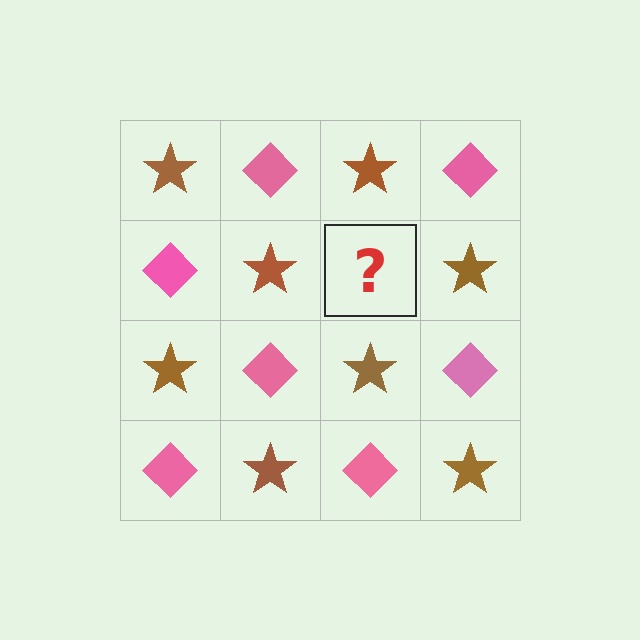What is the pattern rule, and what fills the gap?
The rule is that it alternates brown star and pink diamond in a checkerboard pattern. The gap should be filled with a pink diamond.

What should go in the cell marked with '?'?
The missing cell should contain a pink diamond.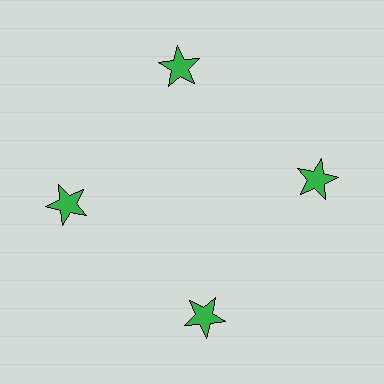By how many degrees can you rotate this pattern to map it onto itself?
The pattern maps onto itself every 90 degrees of rotation.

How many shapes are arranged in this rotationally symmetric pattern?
There are 4 shapes, arranged in 4 groups of 1.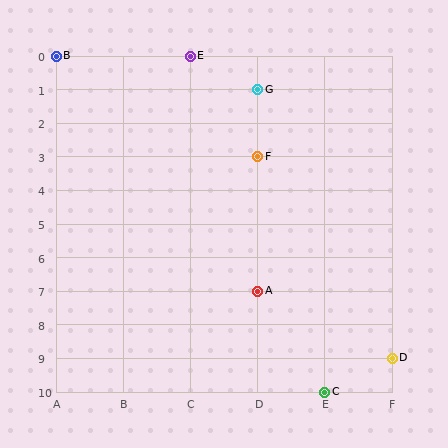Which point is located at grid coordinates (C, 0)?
Point E is at (C, 0).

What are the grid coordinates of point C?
Point C is at grid coordinates (E, 10).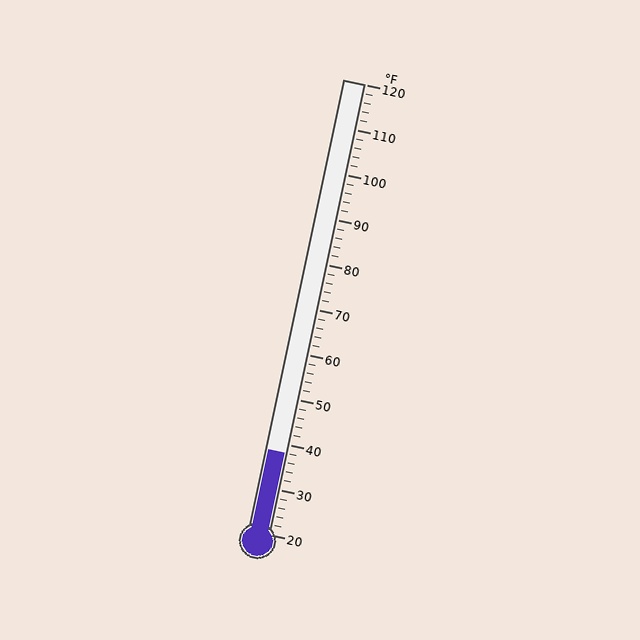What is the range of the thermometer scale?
The thermometer scale ranges from 20°F to 120°F.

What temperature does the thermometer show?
The thermometer shows approximately 38°F.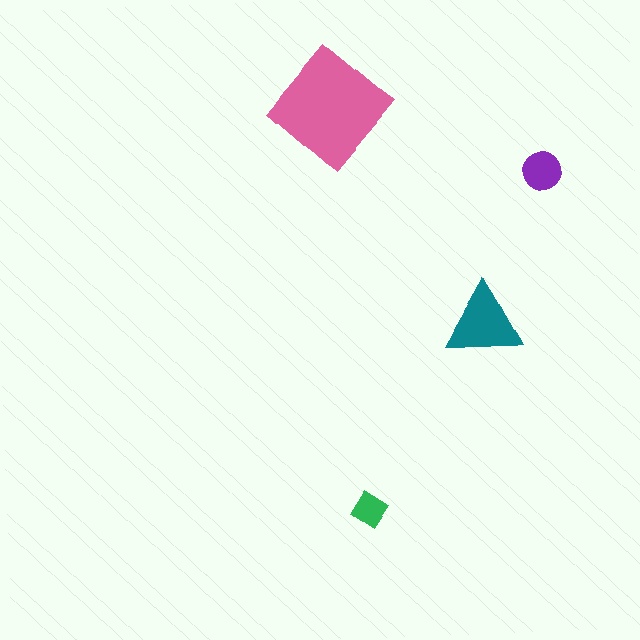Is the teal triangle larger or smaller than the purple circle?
Larger.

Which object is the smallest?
The green diamond.